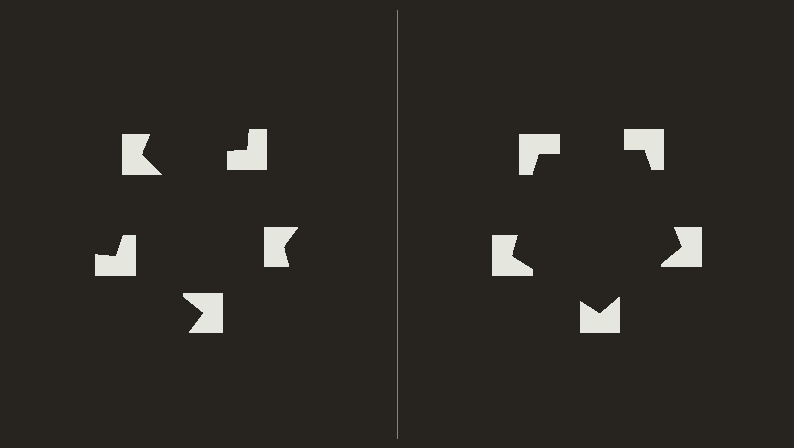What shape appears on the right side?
An illusory pentagon.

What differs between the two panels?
The notched squares are positioned identically on both sides; only the wedge orientations differ. On the right they align to a pentagon; on the left they are misaligned.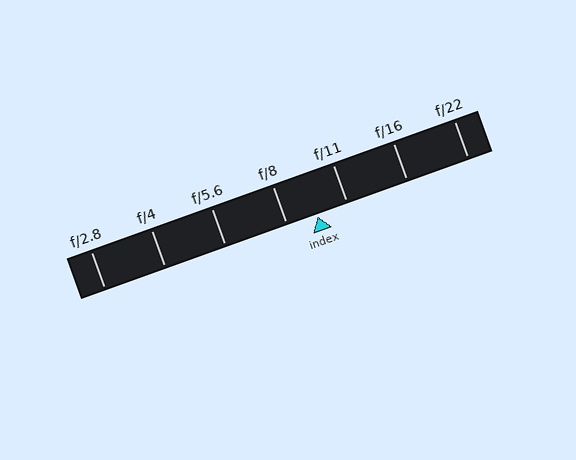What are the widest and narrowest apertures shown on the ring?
The widest aperture shown is f/2.8 and the narrowest is f/22.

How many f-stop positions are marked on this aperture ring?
There are 7 f-stop positions marked.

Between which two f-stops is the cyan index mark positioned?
The index mark is between f/8 and f/11.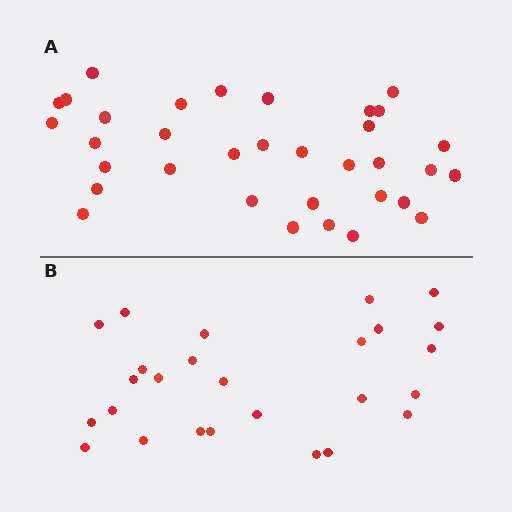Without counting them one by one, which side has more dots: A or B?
Region A (the top region) has more dots.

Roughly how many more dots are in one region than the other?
Region A has roughly 8 or so more dots than region B.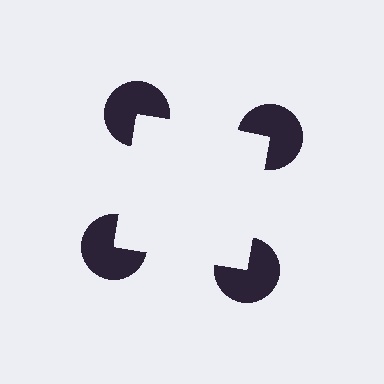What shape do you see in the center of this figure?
An illusory square — its edges are inferred from the aligned wedge cuts in the pac-man discs, not physically drawn.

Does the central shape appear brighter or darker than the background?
It typically appears slightly brighter than the background, even though no actual brightness change is drawn.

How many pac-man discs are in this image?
There are 4 — one at each vertex of the illusory square.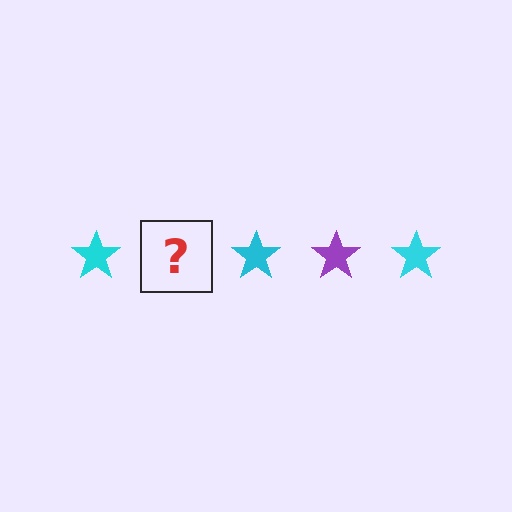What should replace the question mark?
The question mark should be replaced with a purple star.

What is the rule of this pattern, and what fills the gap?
The rule is that the pattern cycles through cyan, purple stars. The gap should be filled with a purple star.